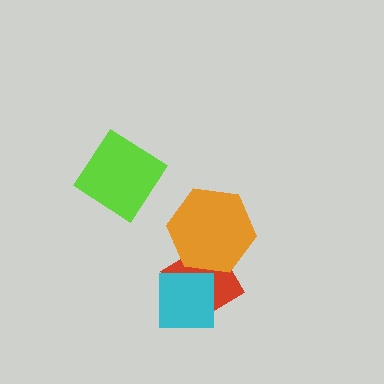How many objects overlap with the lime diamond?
0 objects overlap with the lime diamond.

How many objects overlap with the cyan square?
1 object overlaps with the cyan square.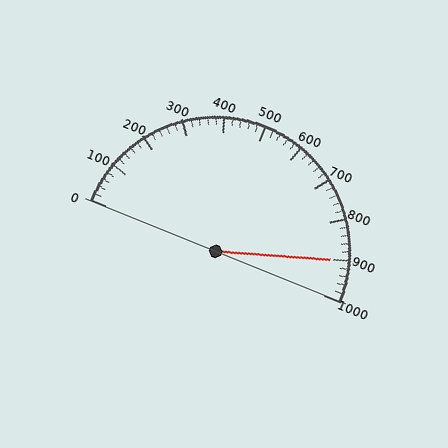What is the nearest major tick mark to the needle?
The nearest major tick mark is 900.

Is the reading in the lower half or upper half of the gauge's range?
The reading is in the upper half of the range (0 to 1000).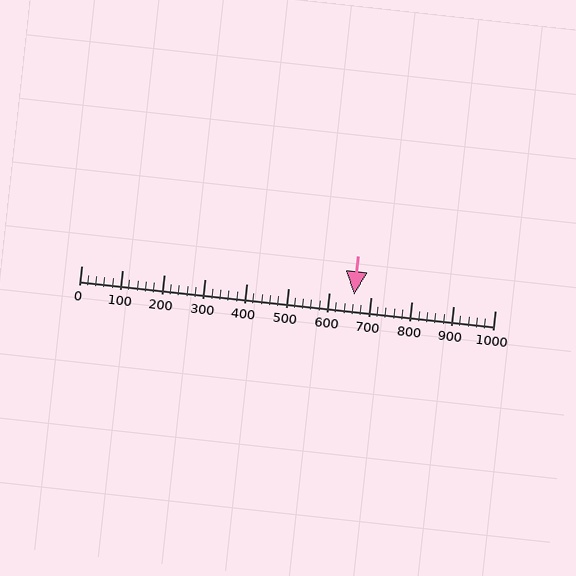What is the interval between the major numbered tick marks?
The major tick marks are spaced 100 units apart.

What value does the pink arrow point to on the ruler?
The pink arrow points to approximately 660.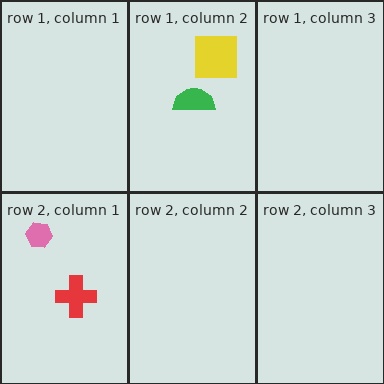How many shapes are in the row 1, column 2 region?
2.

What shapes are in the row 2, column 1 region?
The pink hexagon, the red cross.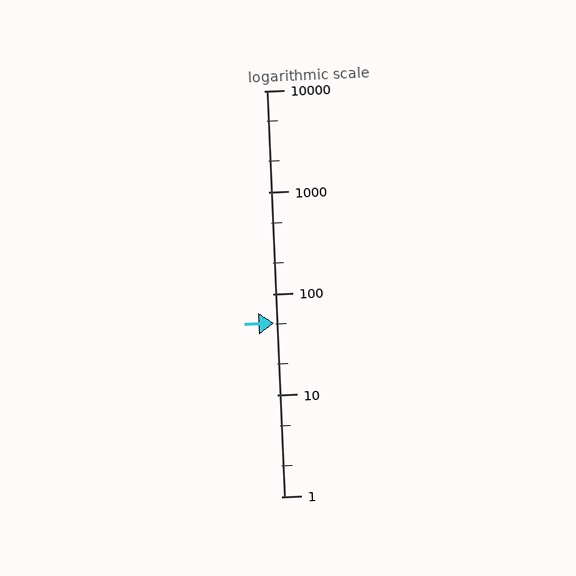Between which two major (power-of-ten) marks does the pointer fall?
The pointer is between 10 and 100.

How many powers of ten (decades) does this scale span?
The scale spans 4 decades, from 1 to 10000.